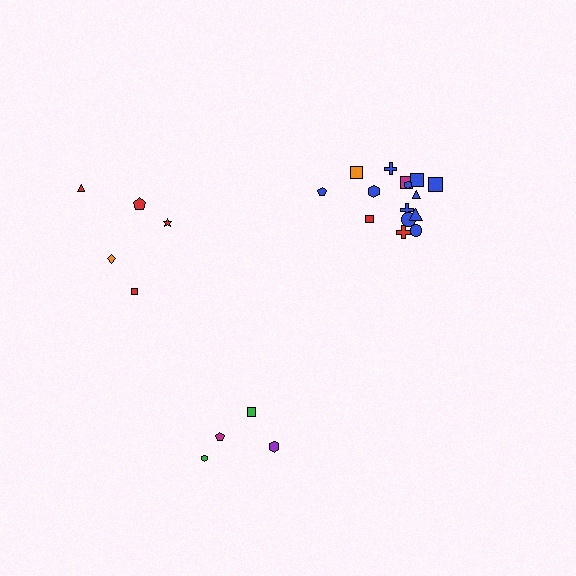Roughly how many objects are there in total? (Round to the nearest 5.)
Roughly 25 objects in total.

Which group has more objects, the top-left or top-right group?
The top-right group.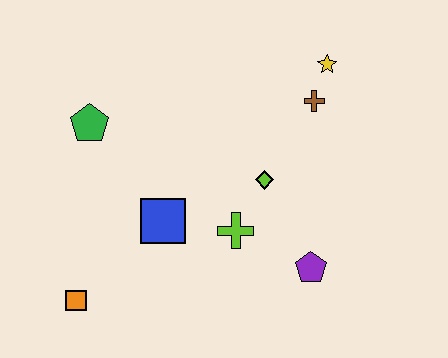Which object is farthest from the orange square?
The yellow star is farthest from the orange square.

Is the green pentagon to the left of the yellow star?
Yes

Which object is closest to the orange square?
The blue square is closest to the orange square.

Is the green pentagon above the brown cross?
No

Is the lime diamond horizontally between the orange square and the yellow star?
Yes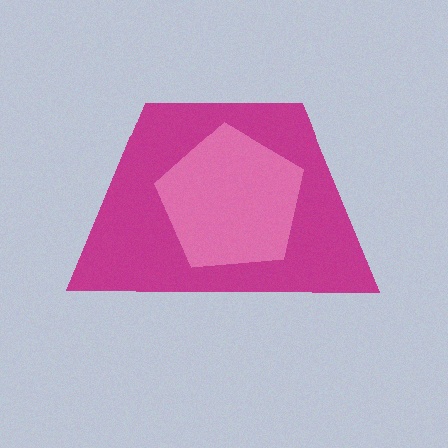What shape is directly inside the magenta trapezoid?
The pink pentagon.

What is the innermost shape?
The pink pentagon.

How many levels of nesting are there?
2.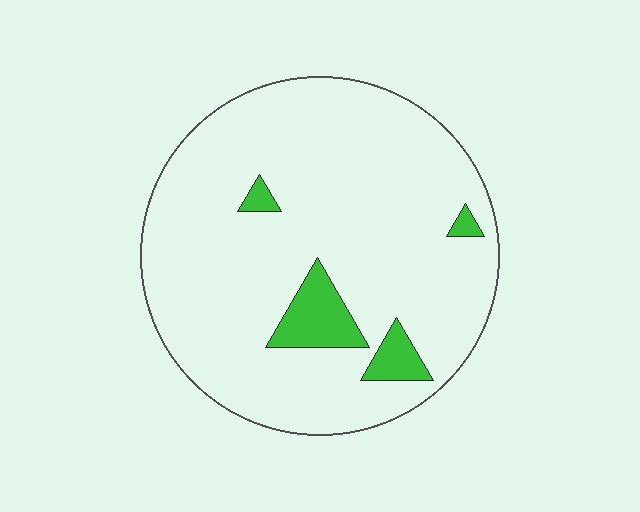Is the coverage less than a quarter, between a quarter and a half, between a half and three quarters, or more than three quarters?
Less than a quarter.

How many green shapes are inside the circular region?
4.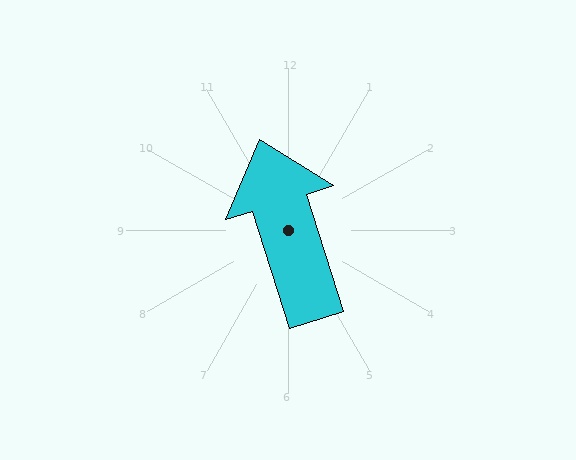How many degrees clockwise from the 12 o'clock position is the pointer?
Approximately 343 degrees.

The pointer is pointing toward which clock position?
Roughly 11 o'clock.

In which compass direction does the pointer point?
North.